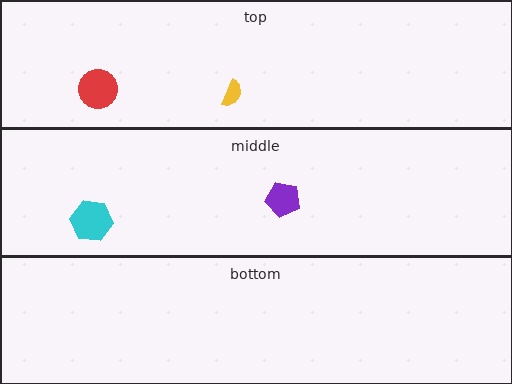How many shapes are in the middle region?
2.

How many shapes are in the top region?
2.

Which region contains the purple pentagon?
The middle region.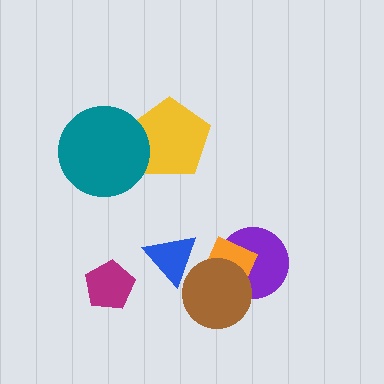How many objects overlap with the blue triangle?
2 objects overlap with the blue triangle.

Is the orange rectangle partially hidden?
Yes, it is partially covered by another shape.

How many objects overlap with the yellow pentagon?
1 object overlaps with the yellow pentagon.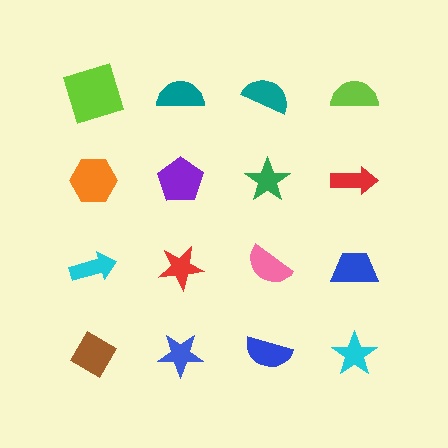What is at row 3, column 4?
A blue trapezoid.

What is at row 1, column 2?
A teal semicircle.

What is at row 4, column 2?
A blue star.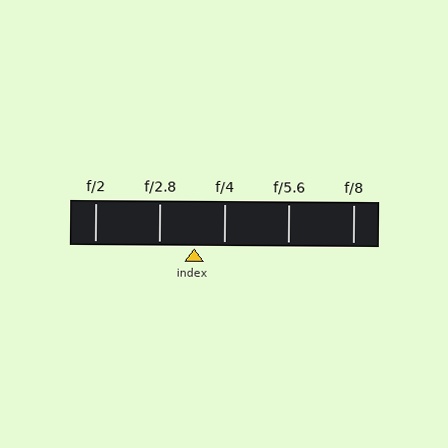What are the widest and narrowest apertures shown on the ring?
The widest aperture shown is f/2 and the narrowest is f/8.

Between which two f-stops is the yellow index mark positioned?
The index mark is between f/2.8 and f/4.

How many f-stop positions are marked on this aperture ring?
There are 5 f-stop positions marked.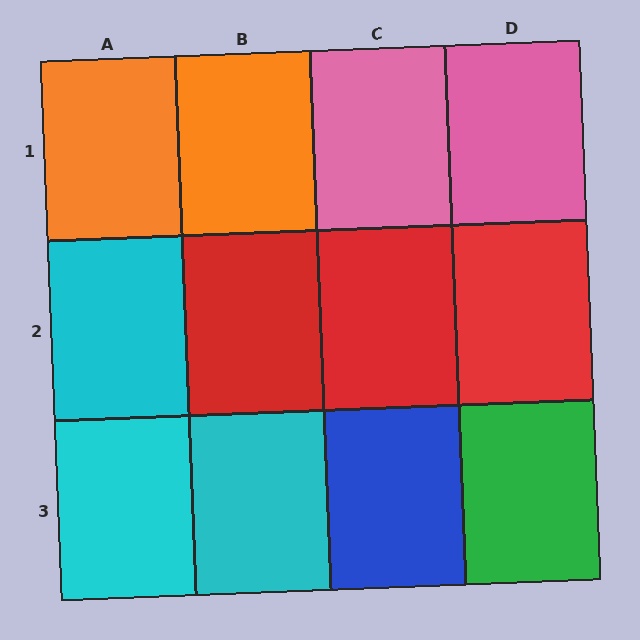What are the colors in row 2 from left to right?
Cyan, red, red, red.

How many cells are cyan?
3 cells are cyan.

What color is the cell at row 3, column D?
Green.